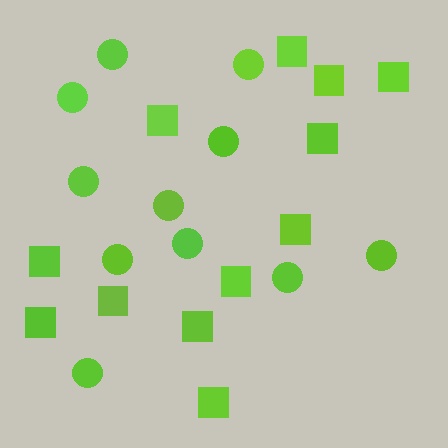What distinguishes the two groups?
There are 2 groups: one group of circles (11) and one group of squares (12).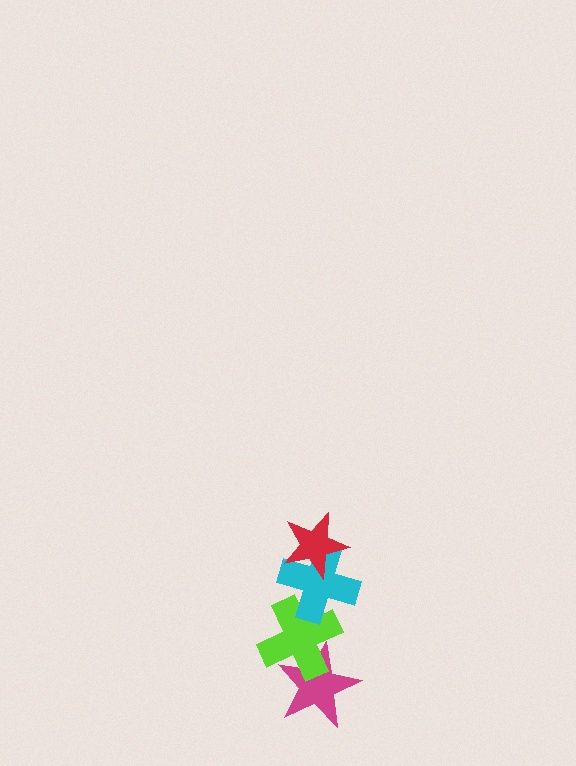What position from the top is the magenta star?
The magenta star is 4th from the top.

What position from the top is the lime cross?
The lime cross is 3rd from the top.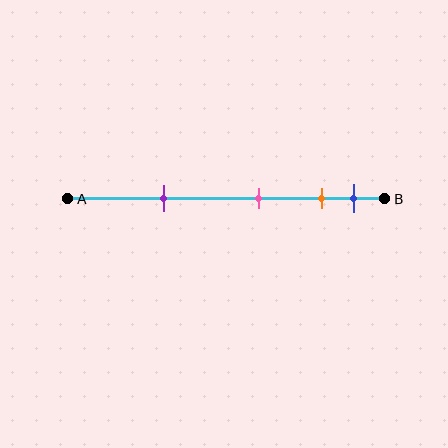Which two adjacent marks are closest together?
The orange and blue marks are the closest adjacent pair.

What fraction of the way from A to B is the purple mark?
The purple mark is approximately 30% (0.3) of the way from A to B.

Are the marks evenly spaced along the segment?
No, the marks are not evenly spaced.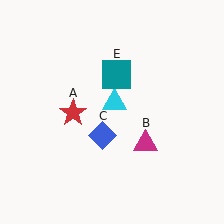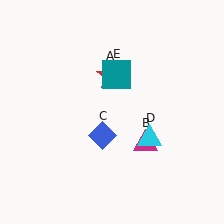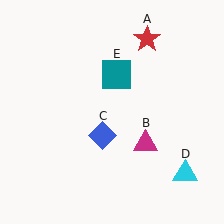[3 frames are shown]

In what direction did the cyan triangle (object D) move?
The cyan triangle (object D) moved down and to the right.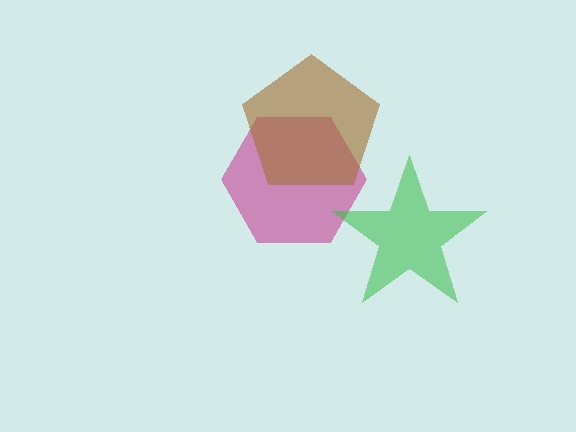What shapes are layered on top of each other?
The layered shapes are: a magenta hexagon, a brown pentagon, a green star.